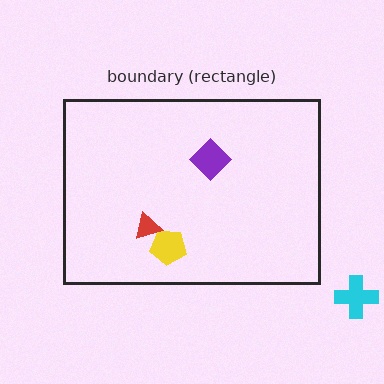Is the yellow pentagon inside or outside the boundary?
Inside.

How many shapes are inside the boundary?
3 inside, 1 outside.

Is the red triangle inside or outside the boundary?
Inside.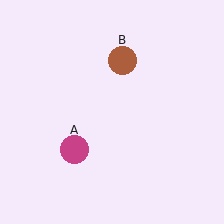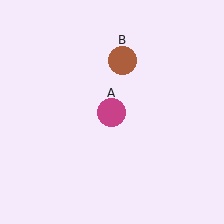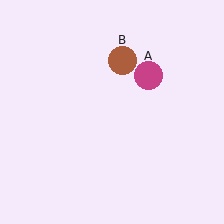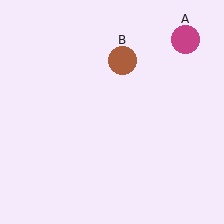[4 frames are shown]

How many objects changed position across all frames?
1 object changed position: magenta circle (object A).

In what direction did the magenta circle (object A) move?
The magenta circle (object A) moved up and to the right.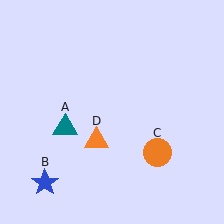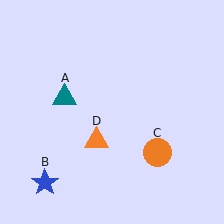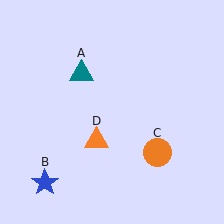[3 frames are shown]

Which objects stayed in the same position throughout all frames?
Blue star (object B) and orange circle (object C) and orange triangle (object D) remained stationary.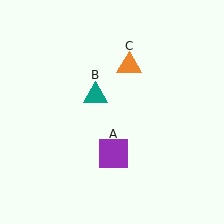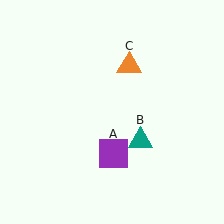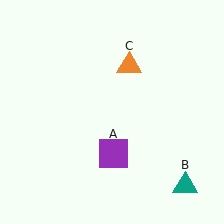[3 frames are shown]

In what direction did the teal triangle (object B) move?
The teal triangle (object B) moved down and to the right.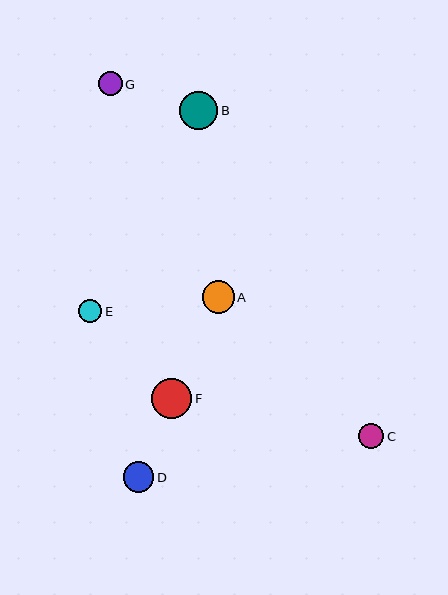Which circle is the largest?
Circle F is the largest with a size of approximately 40 pixels.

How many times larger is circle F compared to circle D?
Circle F is approximately 1.3 times the size of circle D.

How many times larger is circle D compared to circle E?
Circle D is approximately 1.3 times the size of circle E.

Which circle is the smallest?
Circle E is the smallest with a size of approximately 23 pixels.